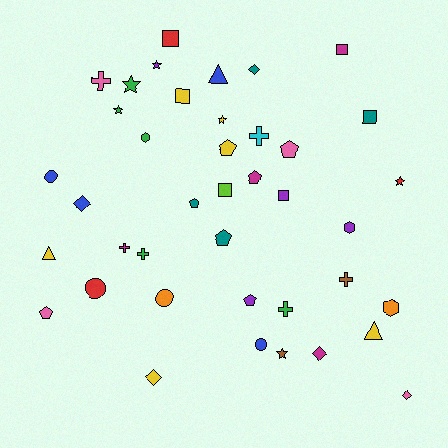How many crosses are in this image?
There are 6 crosses.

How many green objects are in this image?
There are 5 green objects.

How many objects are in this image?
There are 40 objects.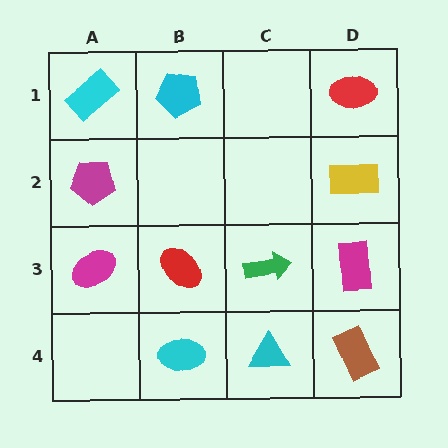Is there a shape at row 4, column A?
No, that cell is empty.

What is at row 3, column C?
A green arrow.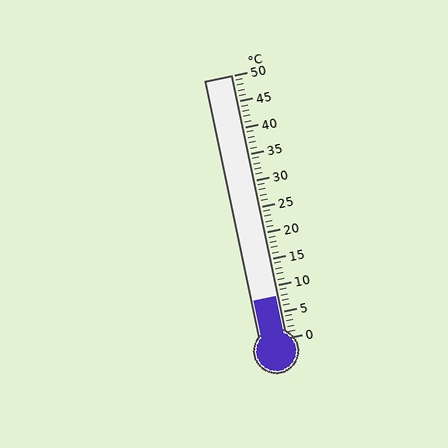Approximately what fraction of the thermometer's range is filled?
The thermometer is filled to approximately 15% of its range.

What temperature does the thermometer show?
The thermometer shows approximately 8°C.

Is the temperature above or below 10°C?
The temperature is below 10°C.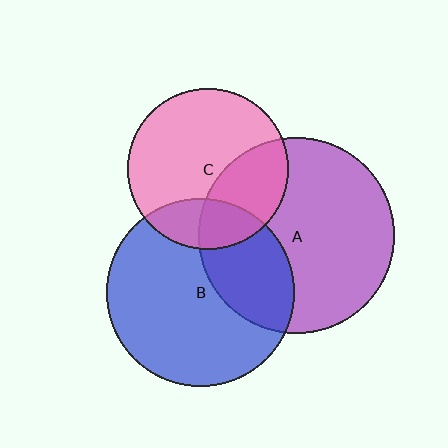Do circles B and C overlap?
Yes.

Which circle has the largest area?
Circle A (purple).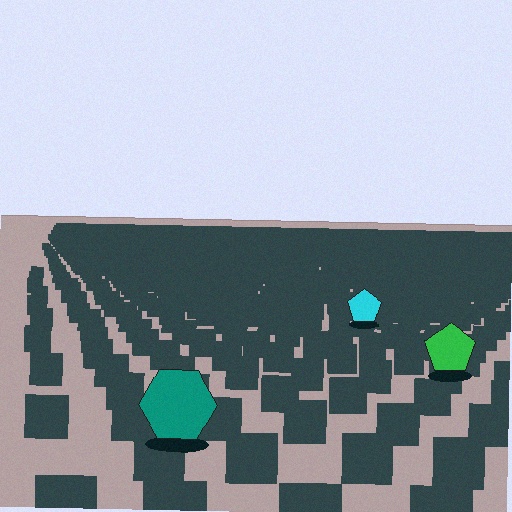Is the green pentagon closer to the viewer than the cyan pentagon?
Yes. The green pentagon is closer — you can tell from the texture gradient: the ground texture is coarser near it.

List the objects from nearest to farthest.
From nearest to farthest: the teal hexagon, the green pentagon, the cyan pentagon.